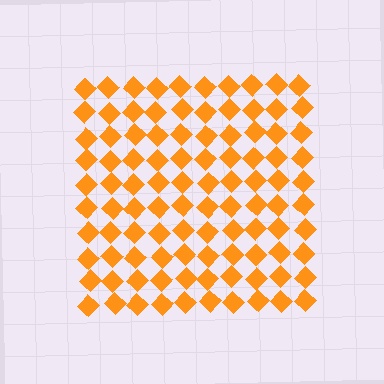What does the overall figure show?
The overall figure shows a square.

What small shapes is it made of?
It is made of small diamonds.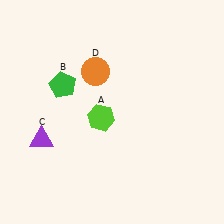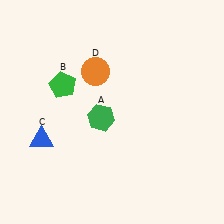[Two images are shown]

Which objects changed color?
A changed from lime to green. C changed from purple to blue.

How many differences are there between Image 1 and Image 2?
There are 2 differences between the two images.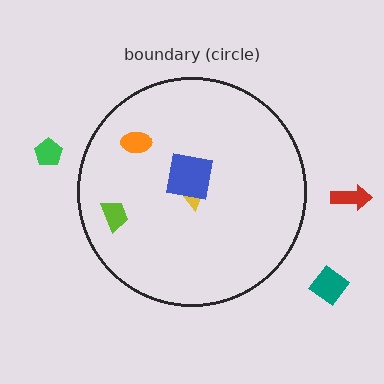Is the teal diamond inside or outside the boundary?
Outside.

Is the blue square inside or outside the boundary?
Inside.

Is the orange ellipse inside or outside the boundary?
Inside.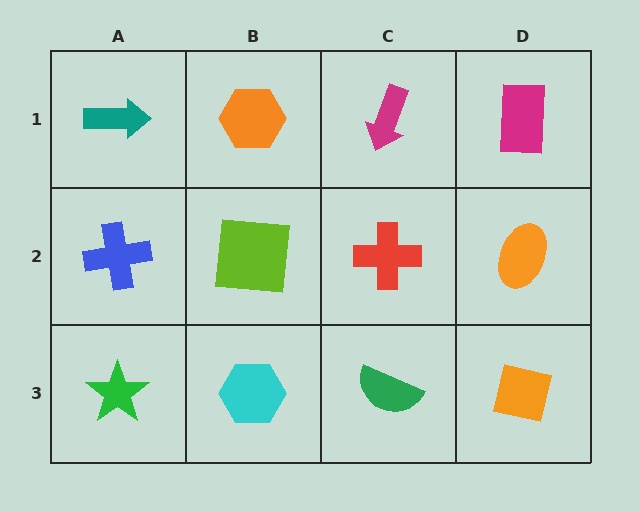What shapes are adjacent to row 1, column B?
A lime square (row 2, column B), a teal arrow (row 1, column A), a magenta arrow (row 1, column C).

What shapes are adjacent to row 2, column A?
A teal arrow (row 1, column A), a green star (row 3, column A), a lime square (row 2, column B).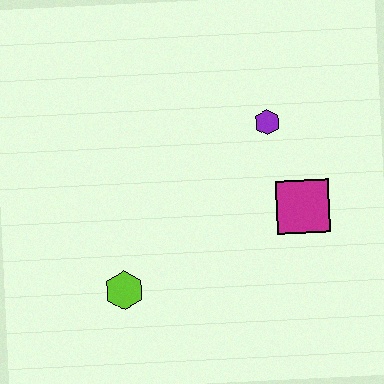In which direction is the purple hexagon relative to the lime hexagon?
The purple hexagon is above the lime hexagon.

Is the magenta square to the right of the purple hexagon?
Yes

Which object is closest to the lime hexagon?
The magenta square is closest to the lime hexagon.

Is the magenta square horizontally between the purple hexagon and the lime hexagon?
No